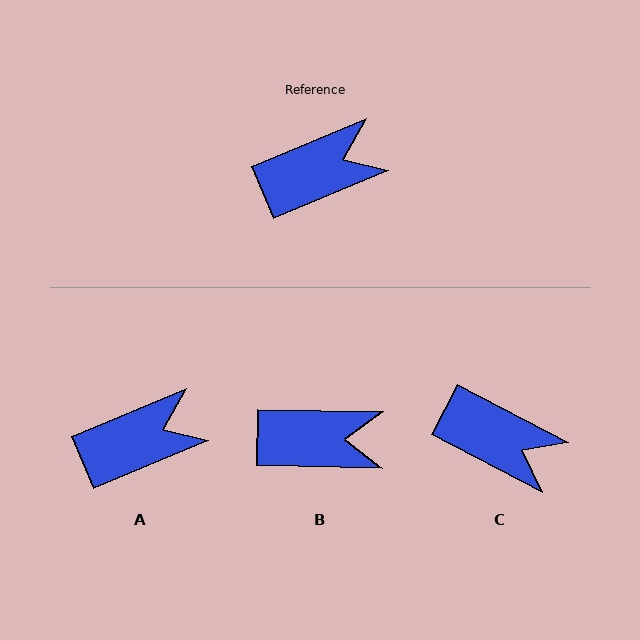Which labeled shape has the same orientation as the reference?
A.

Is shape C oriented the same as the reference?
No, it is off by about 50 degrees.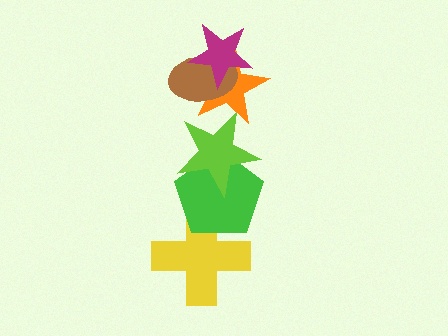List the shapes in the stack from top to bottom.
From top to bottom: the magenta star, the brown ellipse, the orange star, the lime star, the green pentagon, the yellow cross.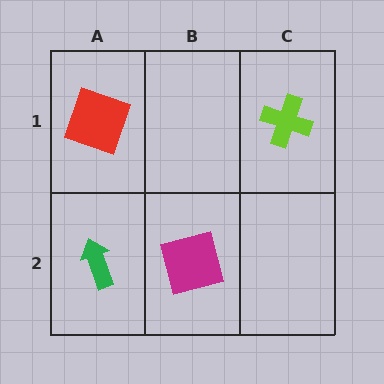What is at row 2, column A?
A green arrow.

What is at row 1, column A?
A red square.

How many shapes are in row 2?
2 shapes.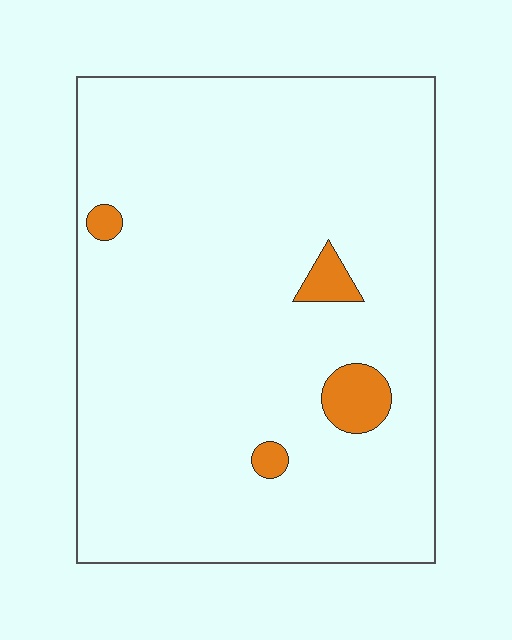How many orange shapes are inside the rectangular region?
4.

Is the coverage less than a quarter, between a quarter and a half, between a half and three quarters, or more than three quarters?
Less than a quarter.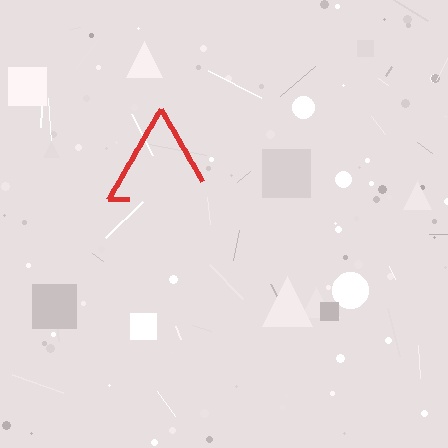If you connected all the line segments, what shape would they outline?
They would outline a triangle.